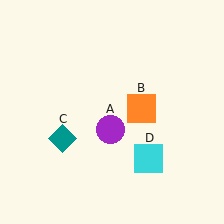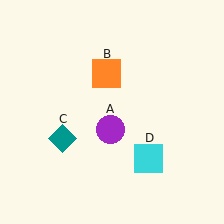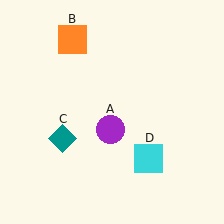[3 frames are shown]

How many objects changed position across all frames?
1 object changed position: orange square (object B).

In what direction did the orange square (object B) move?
The orange square (object B) moved up and to the left.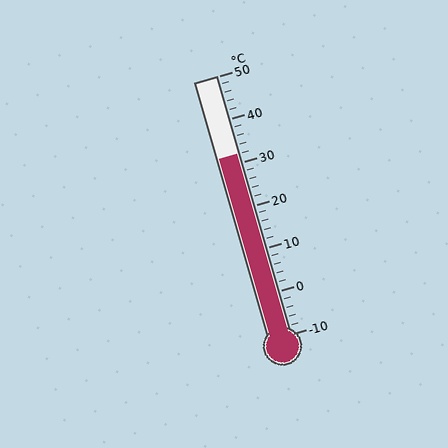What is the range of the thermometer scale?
The thermometer scale ranges from -10°C to 50°C.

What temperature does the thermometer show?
The thermometer shows approximately 32°C.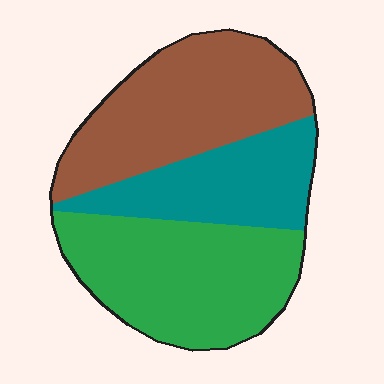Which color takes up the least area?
Teal, at roughly 25%.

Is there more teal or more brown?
Brown.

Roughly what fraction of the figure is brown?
Brown covers about 35% of the figure.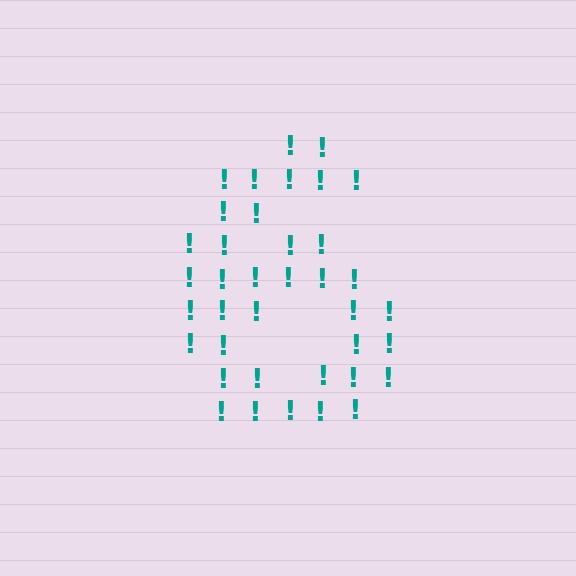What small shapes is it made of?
It is made of small exclamation marks.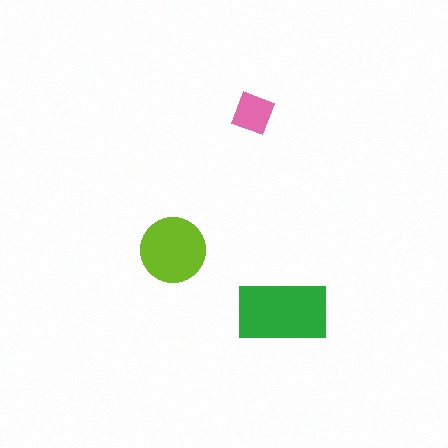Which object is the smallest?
The pink diamond.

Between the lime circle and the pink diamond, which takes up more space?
The lime circle.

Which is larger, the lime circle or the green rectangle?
The green rectangle.